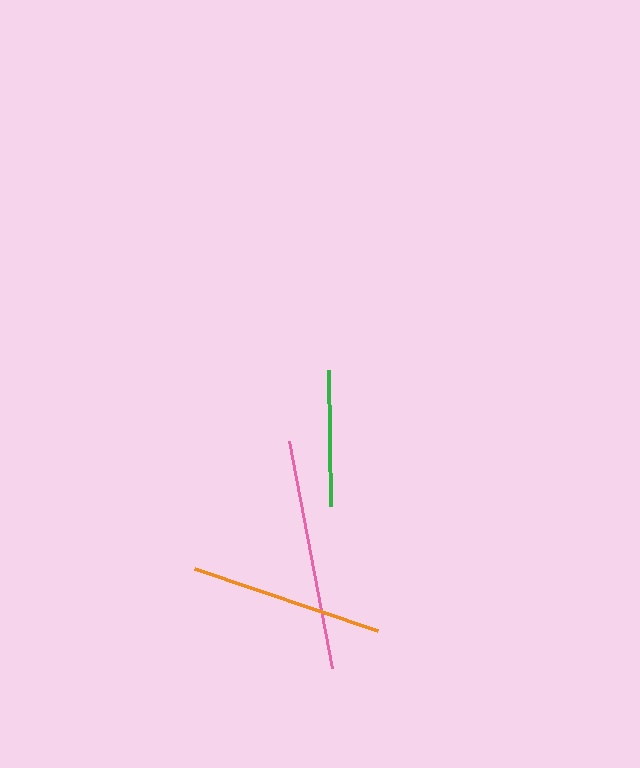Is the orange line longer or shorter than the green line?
The orange line is longer than the green line.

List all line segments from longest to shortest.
From longest to shortest: pink, orange, green.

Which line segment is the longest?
The pink line is the longest at approximately 231 pixels.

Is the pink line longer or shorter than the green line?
The pink line is longer than the green line.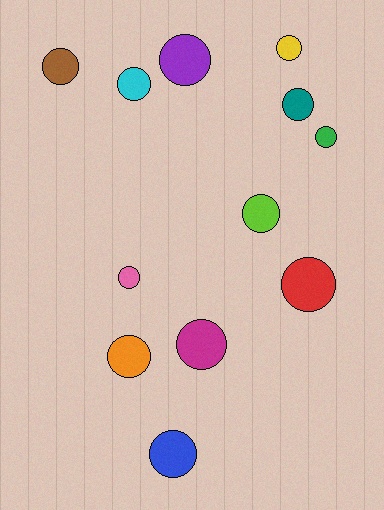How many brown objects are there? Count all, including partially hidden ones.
There is 1 brown object.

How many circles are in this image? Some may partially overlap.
There are 12 circles.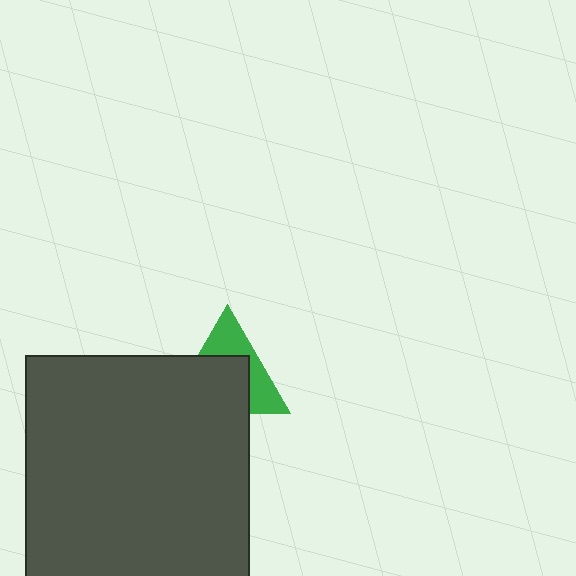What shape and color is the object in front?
The object in front is a dark gray square.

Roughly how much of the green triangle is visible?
A small part of it is visible (roughly 43%).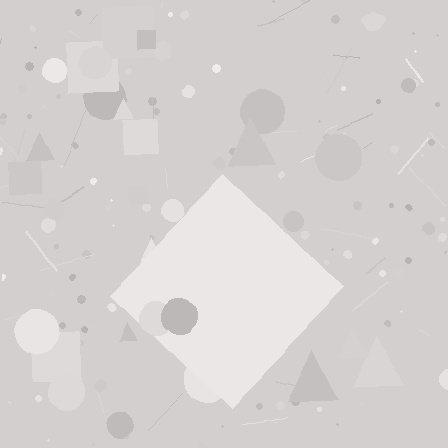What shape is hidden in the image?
A diamond is hidden in the image.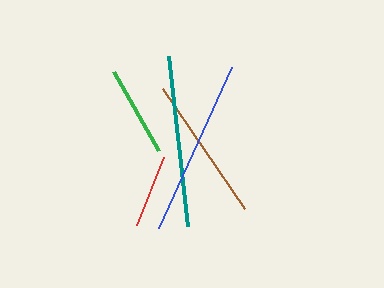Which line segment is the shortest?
The red line is the shortest at approximately 73 pixels.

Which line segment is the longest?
The blue line is the longest at approximately 177 pixels.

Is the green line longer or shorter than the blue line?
The blue line is longer than the green line.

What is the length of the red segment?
The red segment is approximately 73 pixels long.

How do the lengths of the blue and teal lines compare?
The blue and teal lines are approximately the same length.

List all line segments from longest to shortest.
From longest to shortest: blue, teal, brown, green, red.